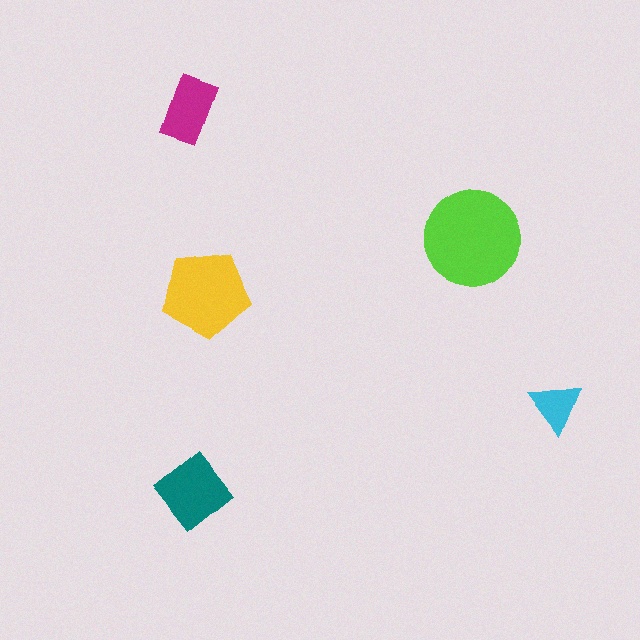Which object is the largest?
The lime circle.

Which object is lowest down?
The teal diamond is bottommost.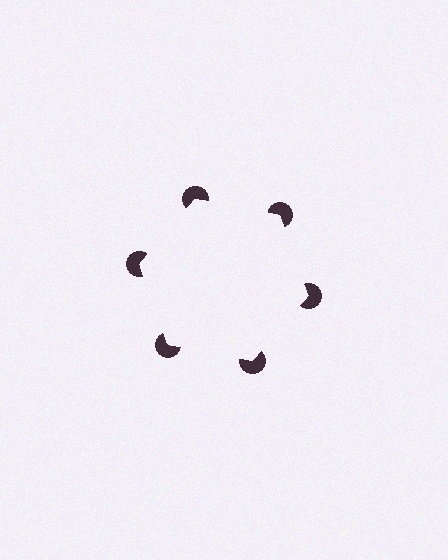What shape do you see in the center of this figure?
An illusory hexagon — its edges are inferred from the aligned wedge cuts in the pac-man discs, not physically drawn.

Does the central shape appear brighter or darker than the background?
It typically appears slightly brighter than the background, even though no actual brightness change is drawn.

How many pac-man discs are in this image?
There are 6 — one at each vertex of the illusory hexagon.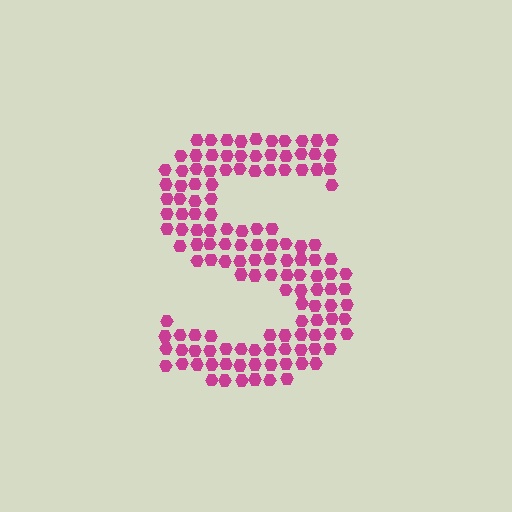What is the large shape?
The large shape is the letter S.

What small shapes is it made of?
It is made of small hexagons.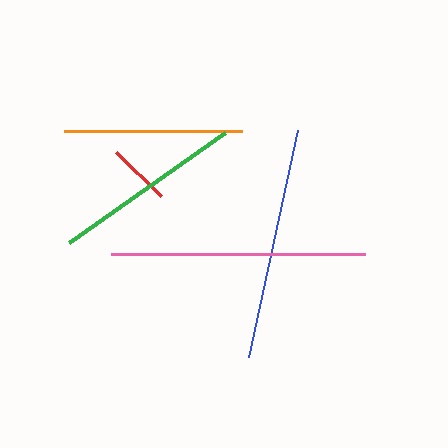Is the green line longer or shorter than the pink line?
The pink line is longer than the green line.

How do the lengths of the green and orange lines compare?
The green and orange lines are approximately the same length.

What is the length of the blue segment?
The blue segment is approximately 232 pixels long.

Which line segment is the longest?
The pink line is the longest at approximately 254 pixels.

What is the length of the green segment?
The green segment is approximately 190 pixels long.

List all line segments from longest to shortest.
From longest to shortest: pink, blue, green, orange, red.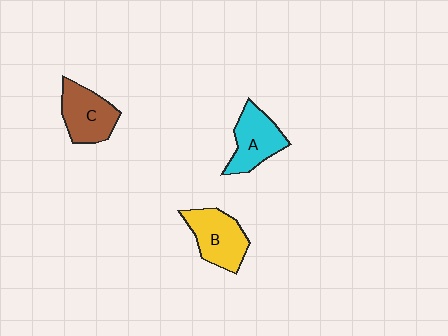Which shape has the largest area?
Shape B (yellow).